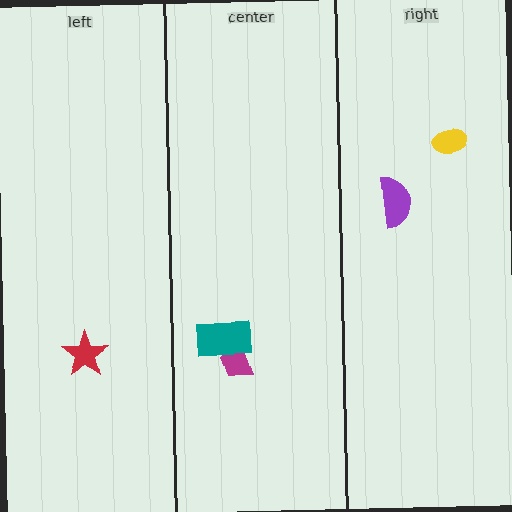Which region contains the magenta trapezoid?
The center region.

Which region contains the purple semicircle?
The right region.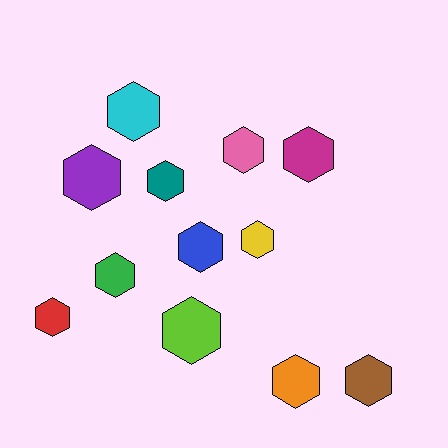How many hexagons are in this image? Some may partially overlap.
There are 12 hexagons.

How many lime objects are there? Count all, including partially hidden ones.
There is 1 lime object.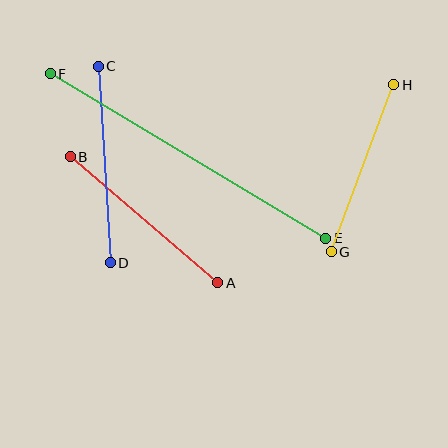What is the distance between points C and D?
The distance is approximately 197 pixels.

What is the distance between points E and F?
The distance is approximately 321 pixels.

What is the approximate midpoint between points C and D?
The midpoint is at approximately (104, 164) pixels.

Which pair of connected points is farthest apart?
Points E and F are farthest apart.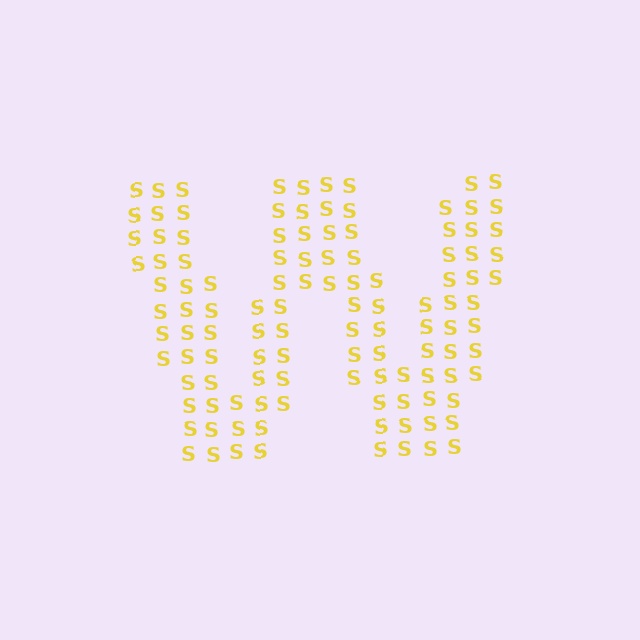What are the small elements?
The small elements are letter S's.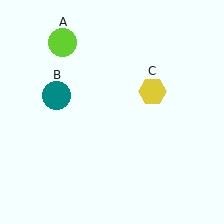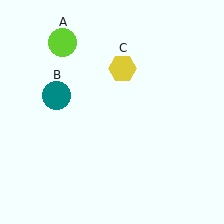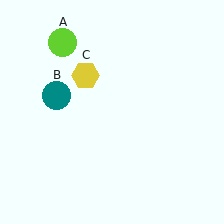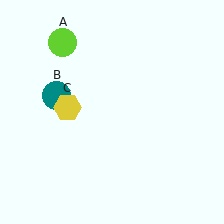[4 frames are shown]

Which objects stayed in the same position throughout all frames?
Lime circle (object A) and teal circle (object B) remained stationary.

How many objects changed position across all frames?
1 object changed position: yellow hexagon (object C).